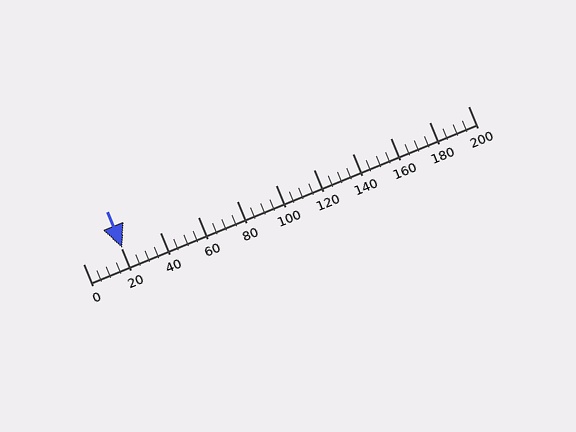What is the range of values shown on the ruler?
The ruler shows values from 0 to 200.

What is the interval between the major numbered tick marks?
The major tick marks are spaced 20 units apart.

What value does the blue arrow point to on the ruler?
The blue arrow points to approximately 21.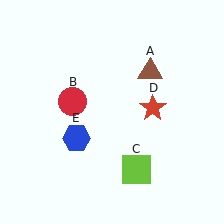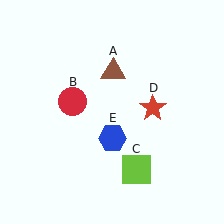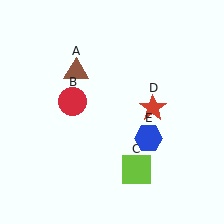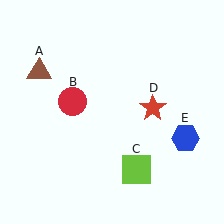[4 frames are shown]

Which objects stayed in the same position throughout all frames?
Red circle (object B) and lime square (object C) and red star (object D) remained stationary.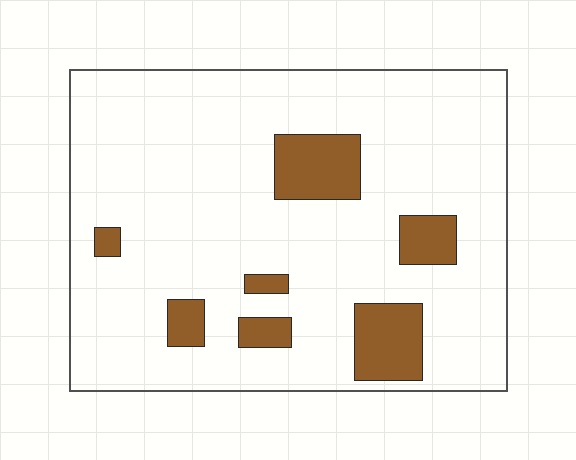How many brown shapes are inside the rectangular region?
7.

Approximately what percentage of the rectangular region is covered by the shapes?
Approximately 15%.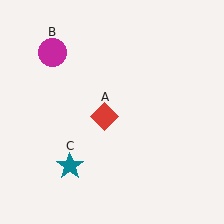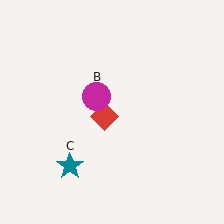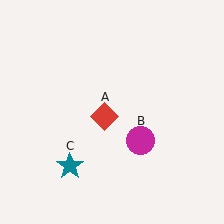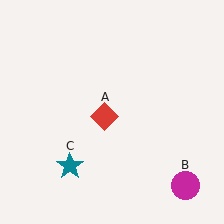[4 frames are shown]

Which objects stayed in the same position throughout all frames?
Red diamond (object A) and teal star (object C) remained stationary.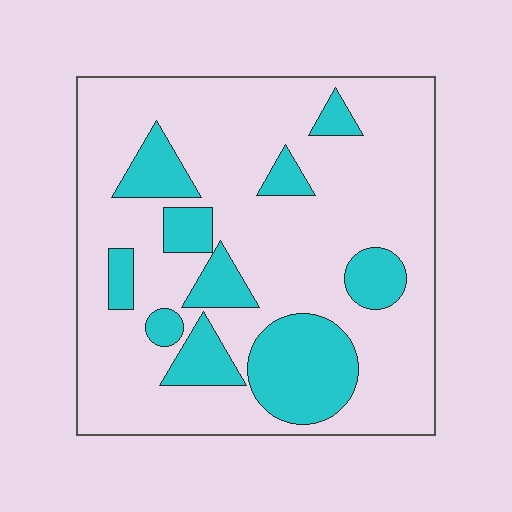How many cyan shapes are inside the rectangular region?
10.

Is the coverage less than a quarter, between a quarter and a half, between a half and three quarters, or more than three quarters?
Less than a quarter.